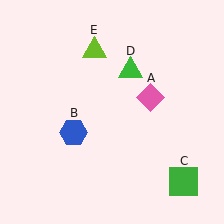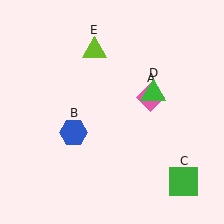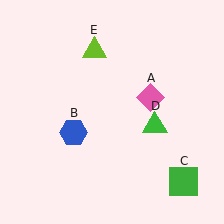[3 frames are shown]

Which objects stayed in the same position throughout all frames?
Pink diamond (object A) and blue hexagon (object B) and green square (object C) and lime triangle (object E) remained stationary.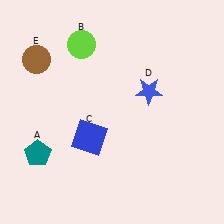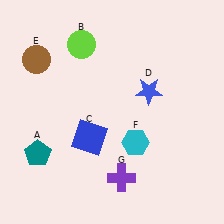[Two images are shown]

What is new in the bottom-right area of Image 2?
A cyan hexagon (F) was added in the bottom-right area of Image 2.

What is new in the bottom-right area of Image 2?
A purple cross (G) was added in the bottom-right area of Image 2.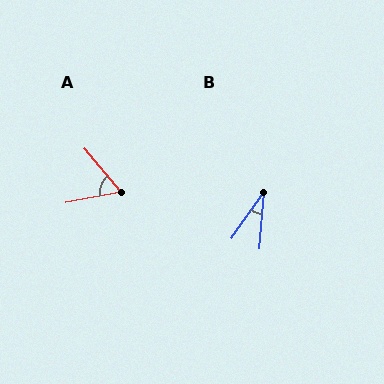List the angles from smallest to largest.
B (30°), A (60°).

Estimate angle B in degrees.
Approximately 30 degrees.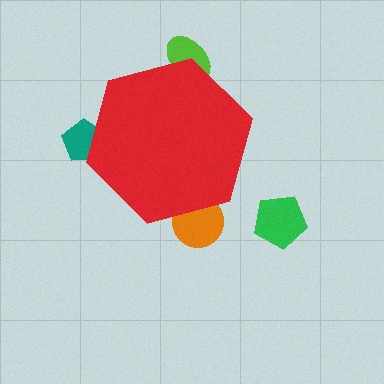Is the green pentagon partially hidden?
No, the green pentagon is fully visible.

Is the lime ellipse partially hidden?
Yes, the lime ellipse is partially hidden behind the red hexagon.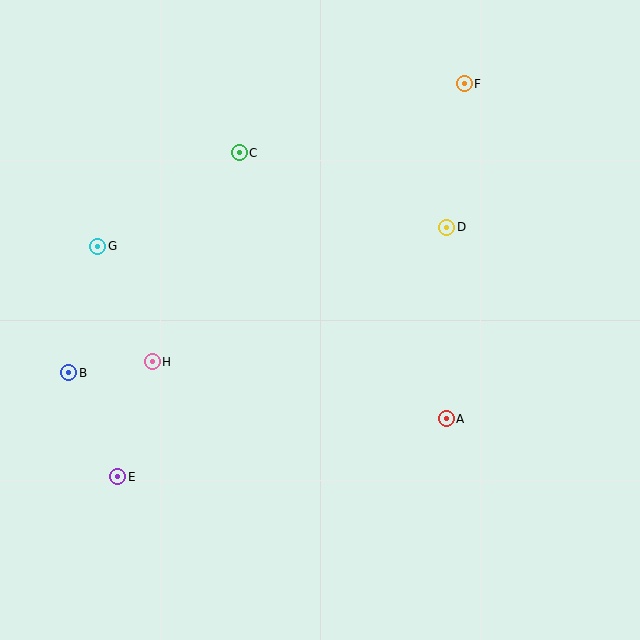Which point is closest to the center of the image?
Point D at (447, 227) is closest to the center.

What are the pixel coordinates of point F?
Point F is at (464, 84).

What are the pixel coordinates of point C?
Point C is at (239, 153).